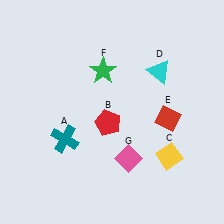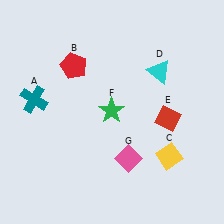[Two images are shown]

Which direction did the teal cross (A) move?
The teal cross (A) moved up.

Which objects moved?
The objects that moved are: the teal cross (A), the red pentagon (B), the green star (F).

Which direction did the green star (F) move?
The green star (F) moved down.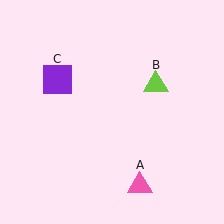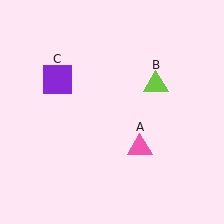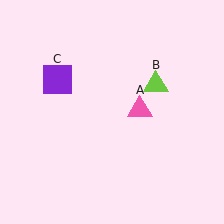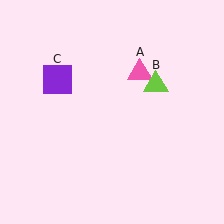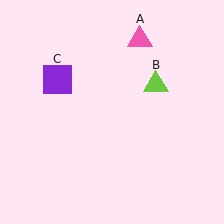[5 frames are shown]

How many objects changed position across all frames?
1 object changed position: pink triangle (object A).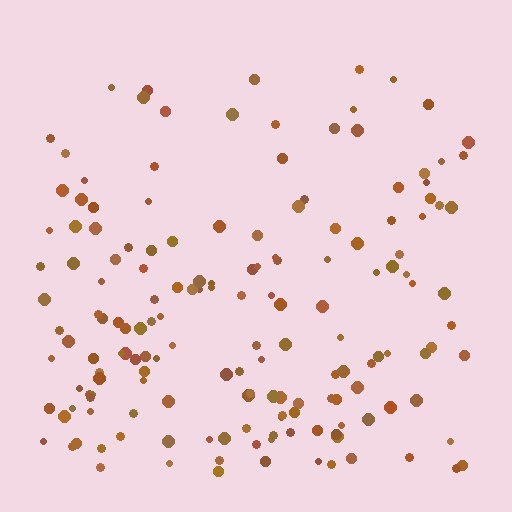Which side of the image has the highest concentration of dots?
The bottom.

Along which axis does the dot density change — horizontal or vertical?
Vertical.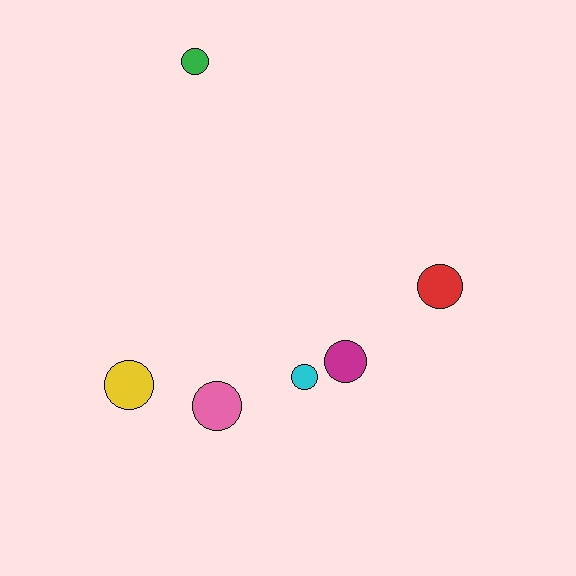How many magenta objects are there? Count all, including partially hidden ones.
There is 1 magenta object.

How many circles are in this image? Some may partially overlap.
There are 6 circles.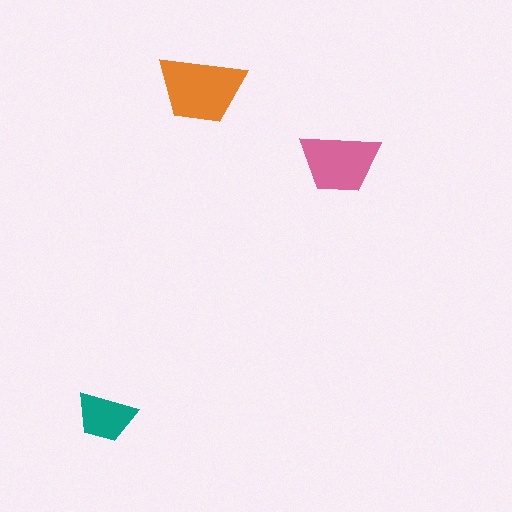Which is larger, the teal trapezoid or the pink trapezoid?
The pink one.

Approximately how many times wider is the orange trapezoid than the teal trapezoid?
About 1.5 times wider.